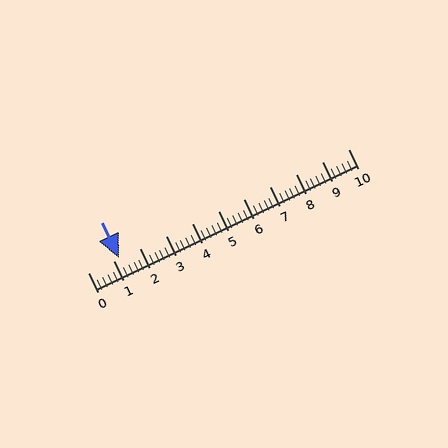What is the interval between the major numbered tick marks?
The major tick marks are spaced 1 units apart.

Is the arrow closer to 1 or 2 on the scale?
The arrow is closer to 1.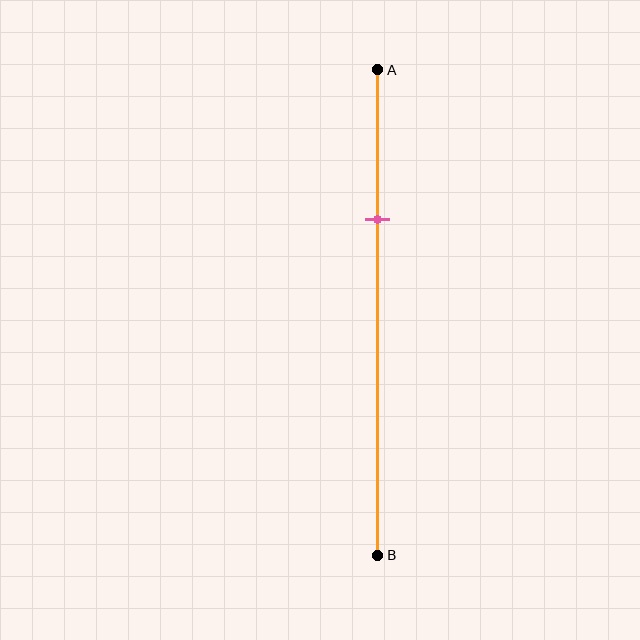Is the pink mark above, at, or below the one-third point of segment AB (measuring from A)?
The pink mark is approximately at the one-third point of segment AB.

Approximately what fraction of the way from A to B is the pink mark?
The pink mark is approximately 30% of the way from A to B.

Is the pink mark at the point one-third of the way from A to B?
Yes, the mark is approximately at the one-third point.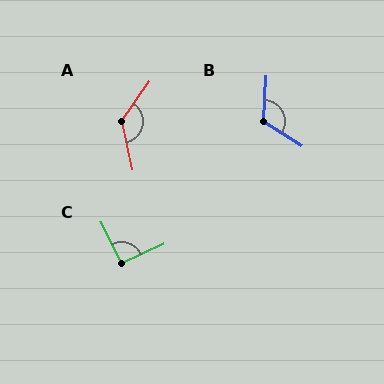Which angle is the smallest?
C, at approximately 92 degrees.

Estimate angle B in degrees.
Approximately 119 degrees.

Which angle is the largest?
A, at approximately 133 degrees.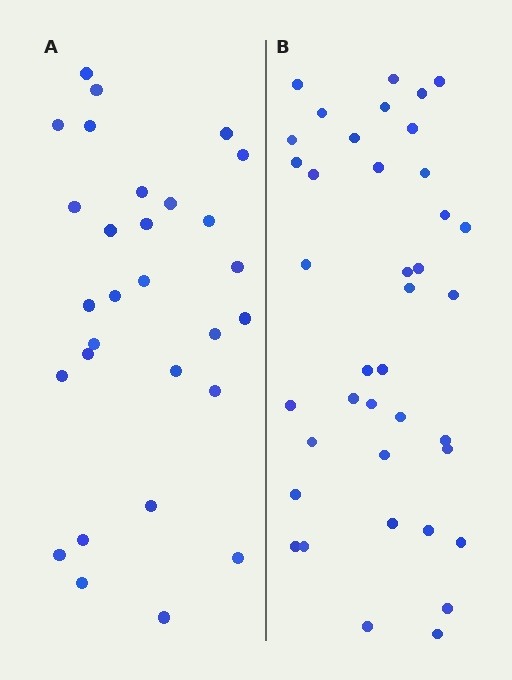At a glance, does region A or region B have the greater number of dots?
Region B (the right region) has more dots.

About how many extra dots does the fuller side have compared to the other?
Region B has roughly 10 or so more dots than region A.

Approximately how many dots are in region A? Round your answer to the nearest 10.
About 30 dots. (The exact count is 29, which rounds to 30.)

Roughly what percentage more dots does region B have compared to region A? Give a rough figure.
About 35% more.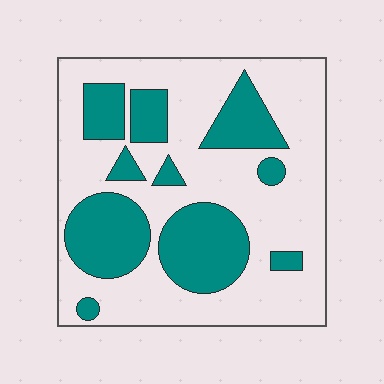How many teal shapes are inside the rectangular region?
10.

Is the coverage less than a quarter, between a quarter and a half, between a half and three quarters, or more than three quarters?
Between a quarter and a half.